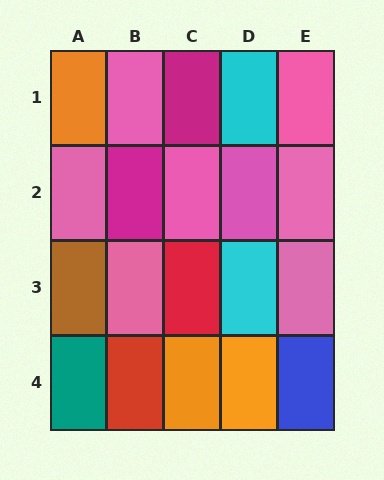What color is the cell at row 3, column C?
Red.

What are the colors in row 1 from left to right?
Orange, pink, magenta, cyan, pink.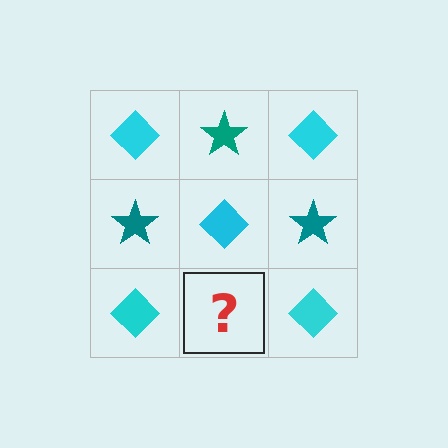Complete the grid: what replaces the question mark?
The question mark should be replaced with a teal star.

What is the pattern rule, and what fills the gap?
The rule is that it alternates cyan diamond and teal star in a checkerboard pattern. The gap should be filled with a teal star.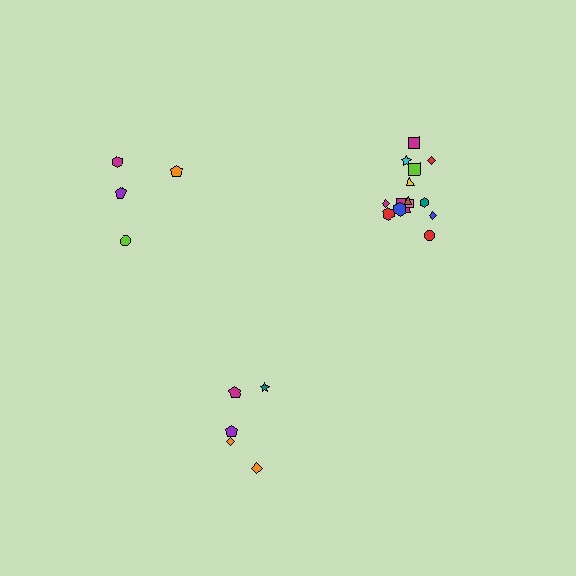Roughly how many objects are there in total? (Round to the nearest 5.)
Roughly 25 objects in total.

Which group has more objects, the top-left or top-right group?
The top-right group.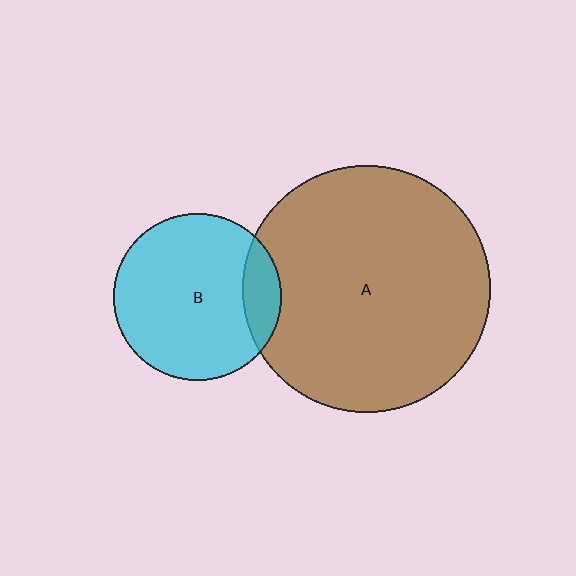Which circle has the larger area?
Circle A (brown).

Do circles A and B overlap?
Yes.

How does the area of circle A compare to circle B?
Approximately 2.2 times.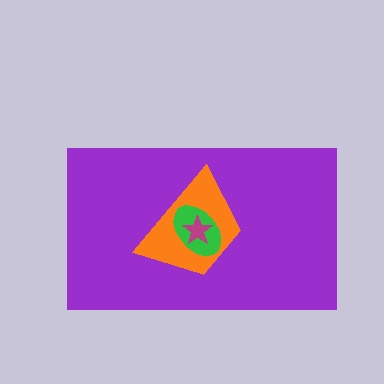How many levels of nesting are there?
4.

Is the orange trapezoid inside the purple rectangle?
Yes.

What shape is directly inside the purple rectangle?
The orange trapezoid.